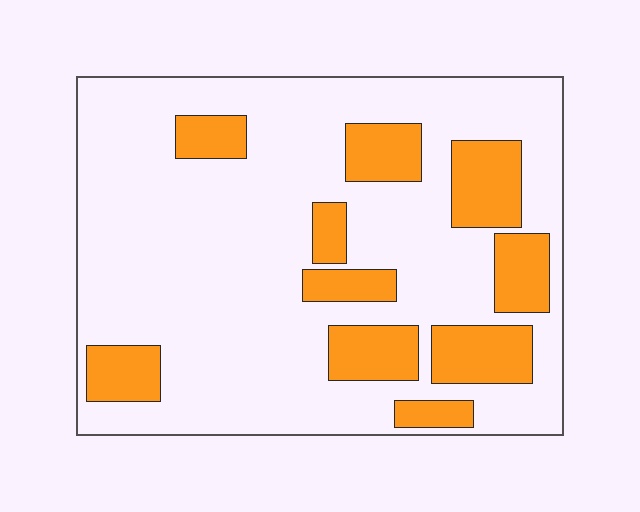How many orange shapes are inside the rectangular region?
10.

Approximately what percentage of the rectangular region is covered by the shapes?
Approximately 25%.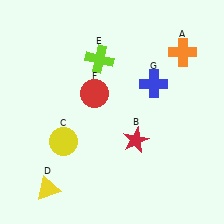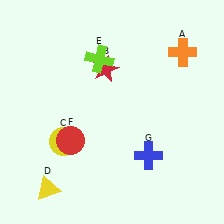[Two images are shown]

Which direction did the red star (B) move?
The red star (B) moved up.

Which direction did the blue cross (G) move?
The blue cross (G) moved down.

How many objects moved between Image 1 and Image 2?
3 objects moved between the two images.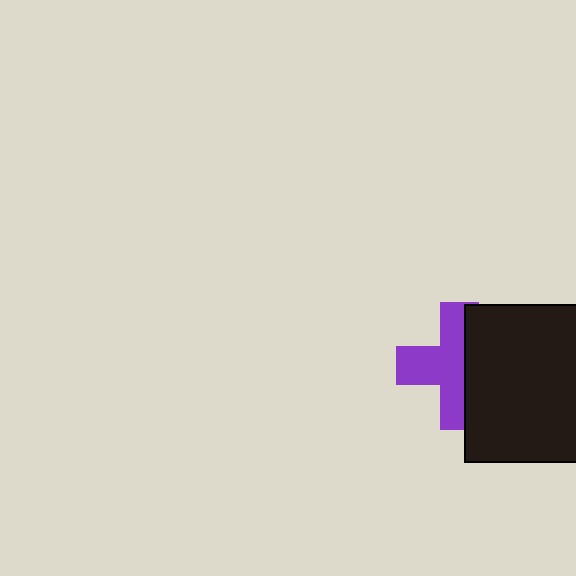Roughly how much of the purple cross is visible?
About half of it is visible (roughly 56%).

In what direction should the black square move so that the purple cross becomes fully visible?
The black square should move right. That is the shortest direction to clear the overlap and leave the purple cross fully visible.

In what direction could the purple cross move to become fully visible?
The purple cross could move left. That would shift it out from behind the black square entirely.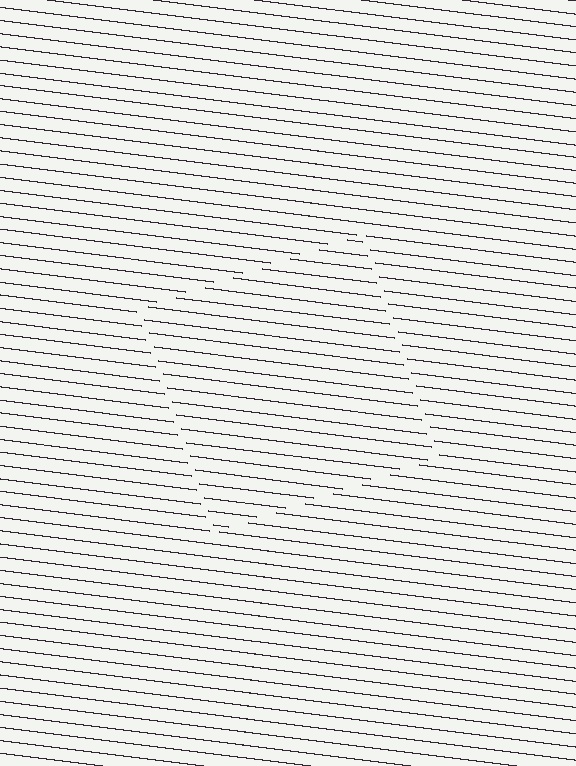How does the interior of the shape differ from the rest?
The interior of the shape contains the same grating, shifted by half a period — the contour is defined by the phase discontinuity where line-ends from the inner and outer gratings abut.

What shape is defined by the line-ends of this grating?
An illusory square. The interior of the shape contains the same grating, shifted by half a period — the contour is defined by the phase discontinuity where line-ends from the inner and outer gratings abut.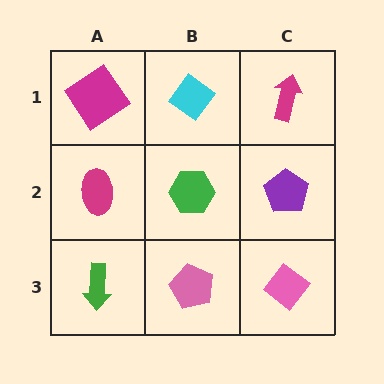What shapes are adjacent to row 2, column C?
A magenta arrow (row 1, column C), a pink diamond (row 3, column C), a green hexagon (row 2, column B).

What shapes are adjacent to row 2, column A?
A magenta diamond (row 1, column A), a green arrow (row 3, column A), a green hexagon (row 2, column B).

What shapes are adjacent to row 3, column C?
A purple pentagon (row 2, column C), a pink pentagon (row 3, column B).